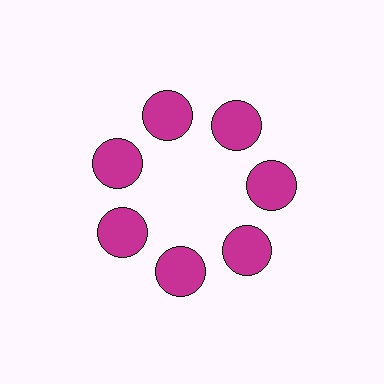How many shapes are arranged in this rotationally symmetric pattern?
There are 7 shapes, arranged in 7 groups of 1.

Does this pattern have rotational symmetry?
Yes, this pattern has 7-fold rotational symmetry. It looks the same after rotating 51 degrees around the center.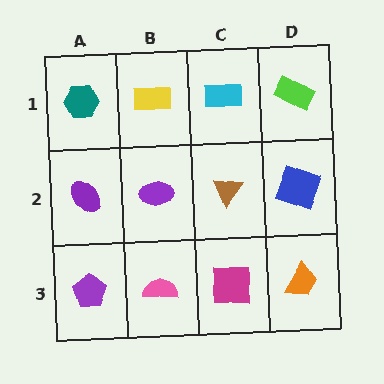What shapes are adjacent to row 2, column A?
A teal hexagon (row 1, column A), a purple pentagon (row 3, column A), a purple ellipse (row 2, column B).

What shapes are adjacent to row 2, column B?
A yellow rectangle (row 1, column B), a pink semicircle (row 3, column B), a purple ellipse (row 2, column A), a brown triangle (row 2, column C).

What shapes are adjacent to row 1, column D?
A blue square (row 2, column D), a cyan rectangle (row 1, column C).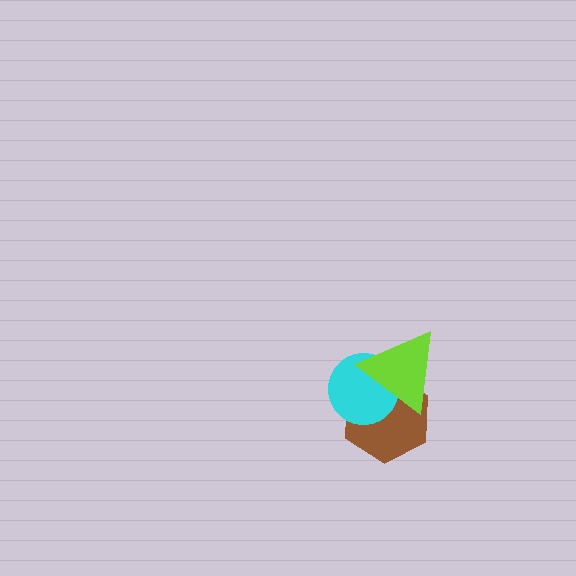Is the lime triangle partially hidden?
No, no other shape covers it.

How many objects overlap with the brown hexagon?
2 objects overlap with the brown hexagon.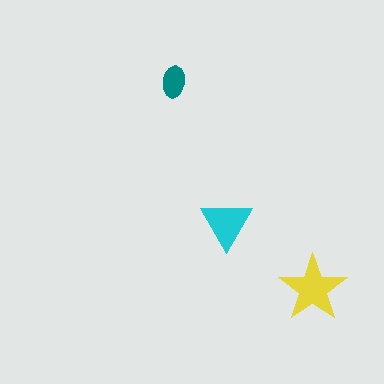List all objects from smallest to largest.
The teal ellipse, the cyan triangle, the yellow star.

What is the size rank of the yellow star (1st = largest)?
1st.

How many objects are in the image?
There are 3 objects in the image.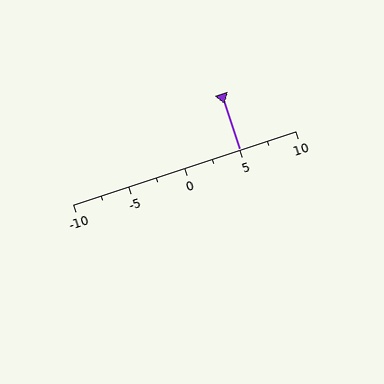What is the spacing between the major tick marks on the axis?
The major ticks are spaced 5 apart.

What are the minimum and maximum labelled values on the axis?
The axis runs from -10 to 10.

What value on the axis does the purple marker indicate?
The marker indicates approximately 5.